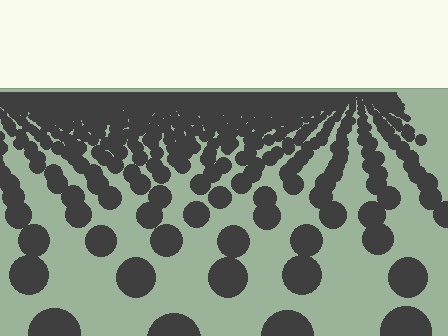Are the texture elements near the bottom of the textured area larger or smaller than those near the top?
Larger. Near the bottom, elements are closer to the viewer and appear at a bigger on-screen size.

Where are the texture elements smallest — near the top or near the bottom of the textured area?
Near the top.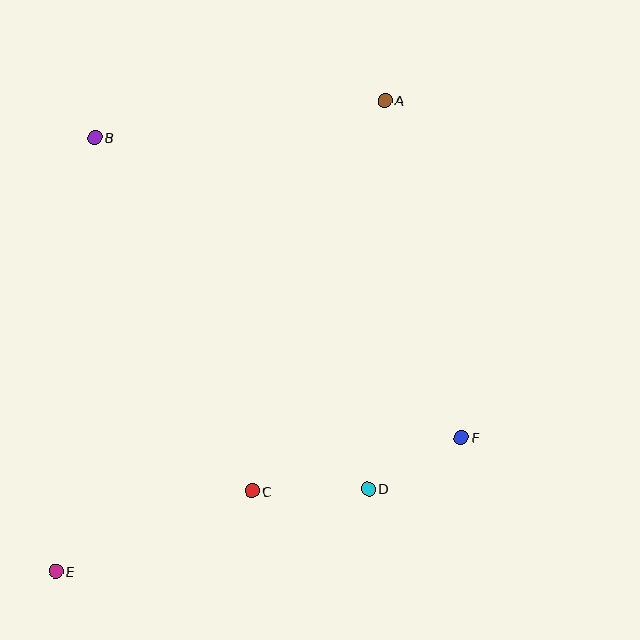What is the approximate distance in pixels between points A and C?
The distance between A and C is approximately 413 pixels.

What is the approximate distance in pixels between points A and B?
The distance between A and B is approximately 292 pixels.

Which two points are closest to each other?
Points D and F are closest to each other.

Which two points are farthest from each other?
Points A and E are farthest from each other.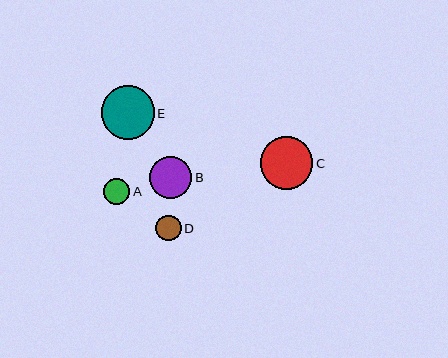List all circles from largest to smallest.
From largest to smallest: E, C, B, A, D.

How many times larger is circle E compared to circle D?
Circle E is approximately 2.1 times the size of circle D.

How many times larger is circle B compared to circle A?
Circle B is approximately 1.6 times the size of circle A.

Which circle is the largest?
Circle E is the largest with a size of approximately 53 pixels.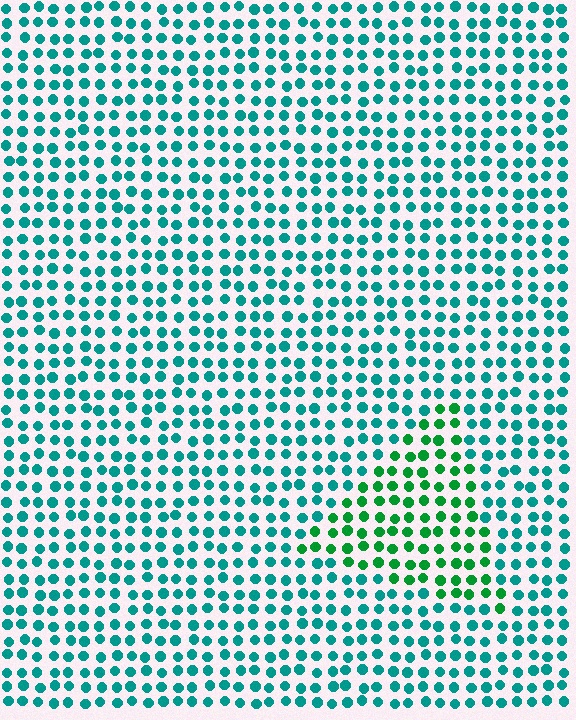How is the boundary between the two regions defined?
The boundary is defined purely by a slight shift in hue (about 38 degrees). Spacing, size, and orientation are identical on both sides.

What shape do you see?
I see a triangle.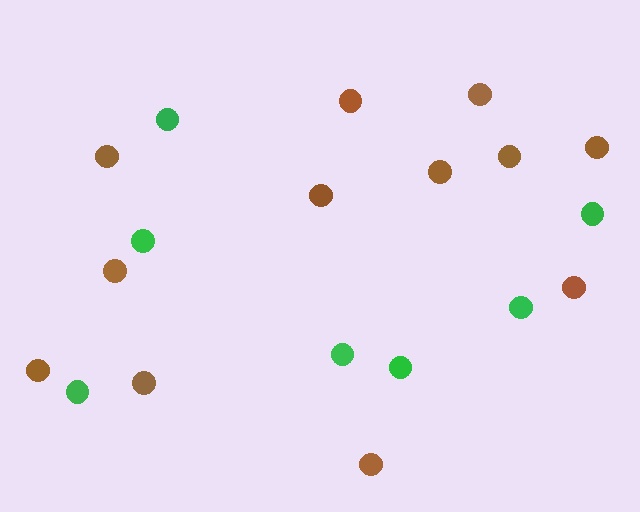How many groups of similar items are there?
There are 2 groups: one group of green circles (7) and one group of brown circles (12).